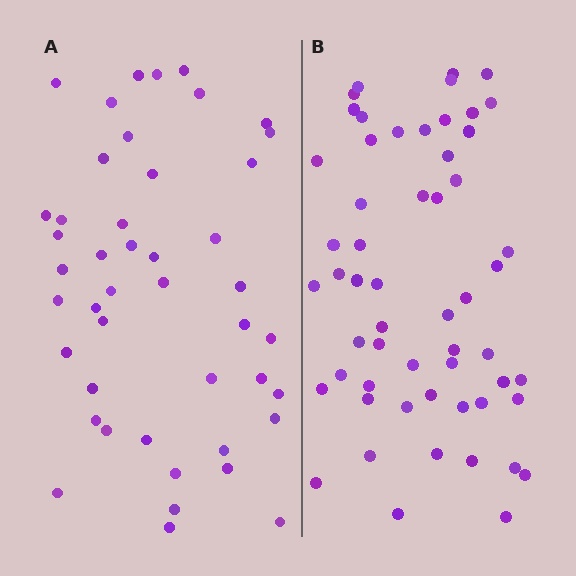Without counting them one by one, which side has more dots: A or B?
Region B (the right region) has more dots.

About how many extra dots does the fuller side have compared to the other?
Region B has roughly 12 or so more dots than region A.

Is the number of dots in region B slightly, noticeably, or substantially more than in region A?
Region B has only slightly more — the two regions are fairly close. The ratio is roughly 1.2 to 1.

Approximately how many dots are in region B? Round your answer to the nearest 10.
About 60 dots. (The exact count is 56, which rounds to 60.)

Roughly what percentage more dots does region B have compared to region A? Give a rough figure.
About 25% more.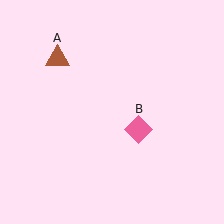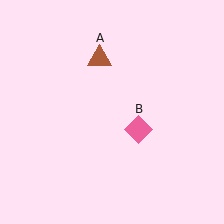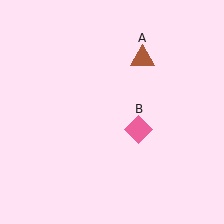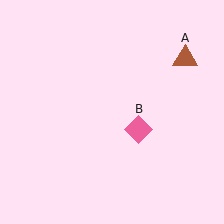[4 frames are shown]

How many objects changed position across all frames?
1 object changed position: brown triangle (object A).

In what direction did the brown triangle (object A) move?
The brown triangle (object A) moved right.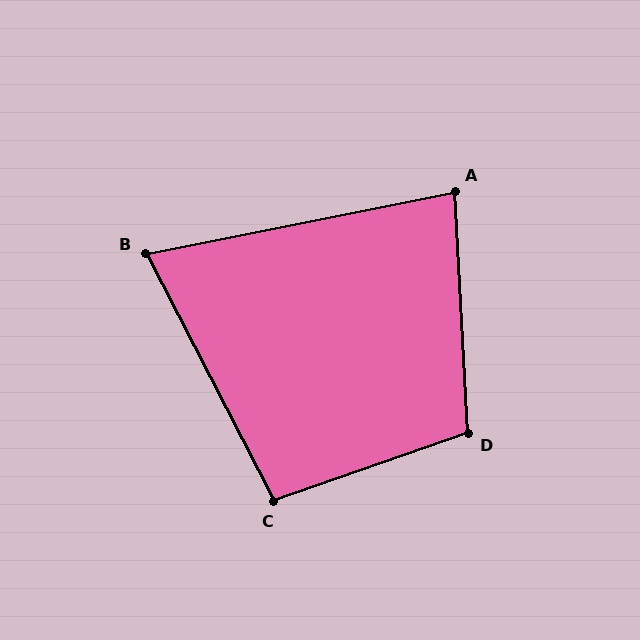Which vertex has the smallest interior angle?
B, at approximately 74 degrees.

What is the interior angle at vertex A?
Approximately 82 degrees (acute).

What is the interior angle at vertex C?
Approximately 98 degrees (obtuse).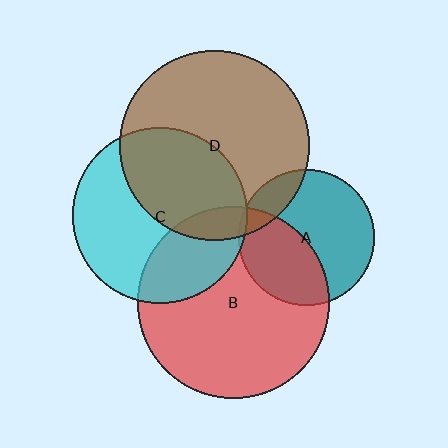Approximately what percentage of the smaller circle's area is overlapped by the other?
Approximately 15%.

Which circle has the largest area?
Circle B (red).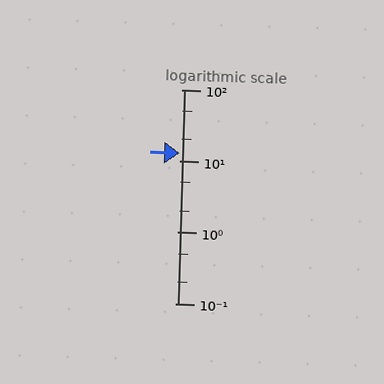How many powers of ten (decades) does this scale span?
The scale spans 3 decades, from 0.1 to 100.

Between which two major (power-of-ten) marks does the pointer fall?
The pointer is between 10 and 100.